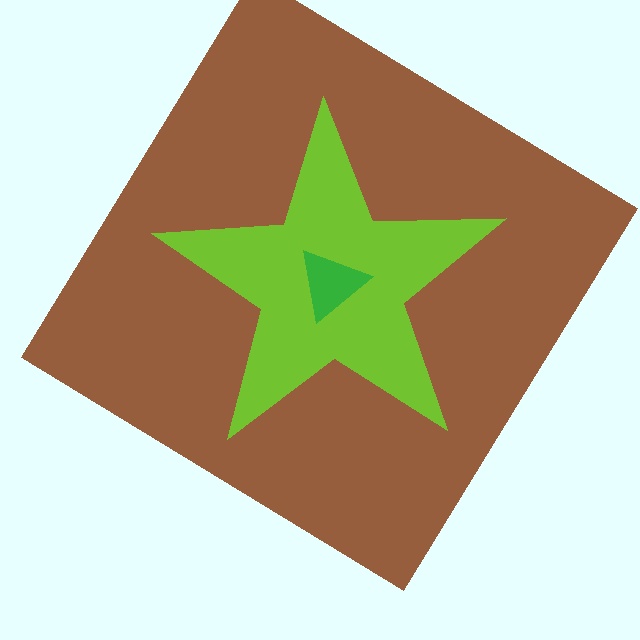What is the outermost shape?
The brown diamond.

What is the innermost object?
The green triangle.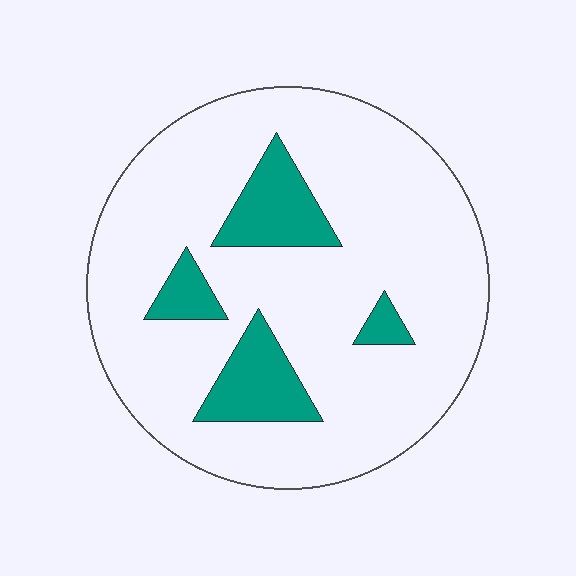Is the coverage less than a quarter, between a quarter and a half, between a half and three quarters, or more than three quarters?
Less than a quarter.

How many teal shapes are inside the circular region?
4.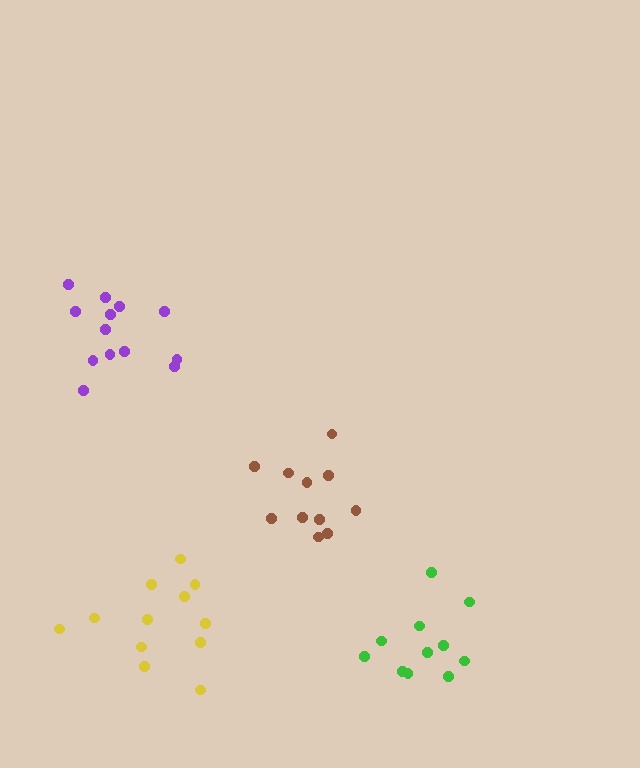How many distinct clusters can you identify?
There are 4 distinct clusters.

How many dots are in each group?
Group 1: 11 dots, Group 2: 11 dots, Group 3: 13 dots, Group 4: 12 dots (47 total).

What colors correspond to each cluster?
The clusters are colored: green, brown, purple, yellow.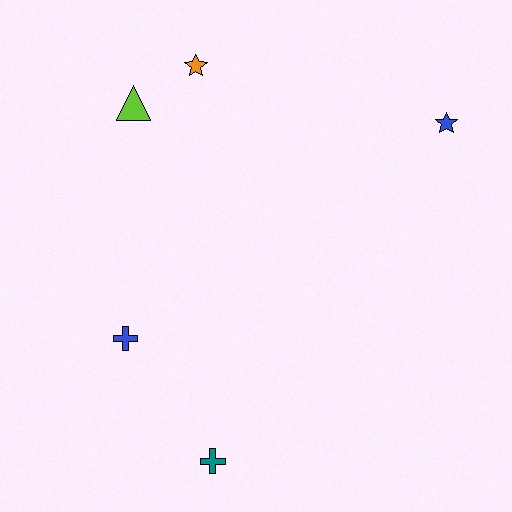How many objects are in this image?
There are 5 objects.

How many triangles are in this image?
There is 1 triangle.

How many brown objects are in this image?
There are no brown objects.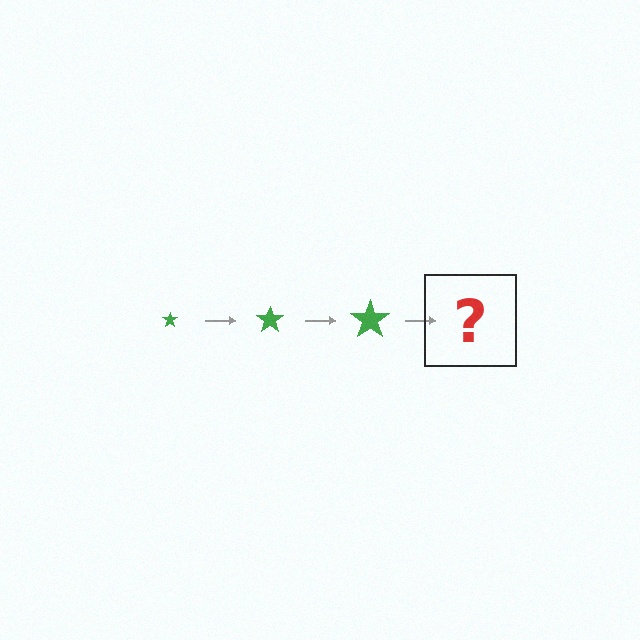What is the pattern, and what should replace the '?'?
The pattern is that the star gets progressively larger each step. The '?' should be a green star, larger than the previous one.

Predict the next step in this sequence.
The next step is a green star, larger than the previous one.